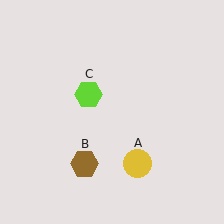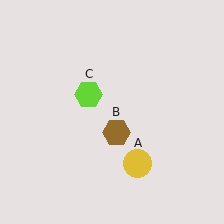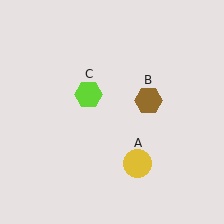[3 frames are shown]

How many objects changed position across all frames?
1 object changed position: brown hexagon (object B).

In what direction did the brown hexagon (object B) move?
The brown hexagon (object B) moved up and to the right.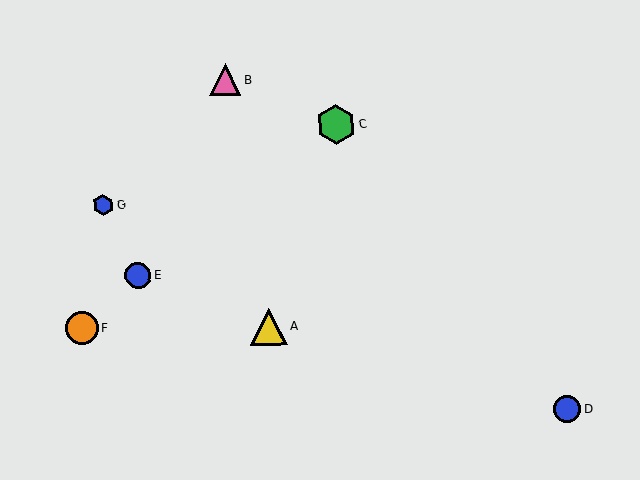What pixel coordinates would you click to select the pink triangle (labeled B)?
Click at (225, 80) to select the pink triangle B.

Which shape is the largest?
The green hexagon (labeled C) is the largest.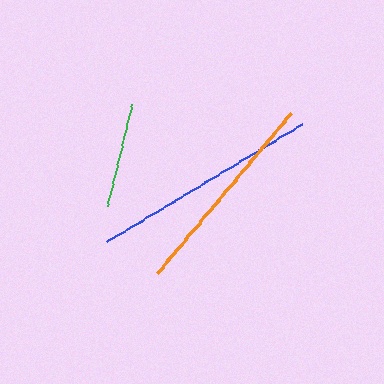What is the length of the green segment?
The green segment is approximately 105 pixels long.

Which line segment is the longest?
The blue line is the longest at approximately 228 pixels.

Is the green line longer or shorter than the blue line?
The blue line is longer than the green line.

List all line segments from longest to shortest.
From longest to shortest: blue, orange, green.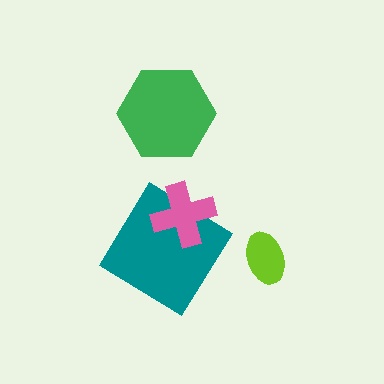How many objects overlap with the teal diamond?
1 object overlaps with the teal diamond.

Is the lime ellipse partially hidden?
No, no other shape covers it.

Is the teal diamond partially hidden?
Yes, it is partially covered by another shape.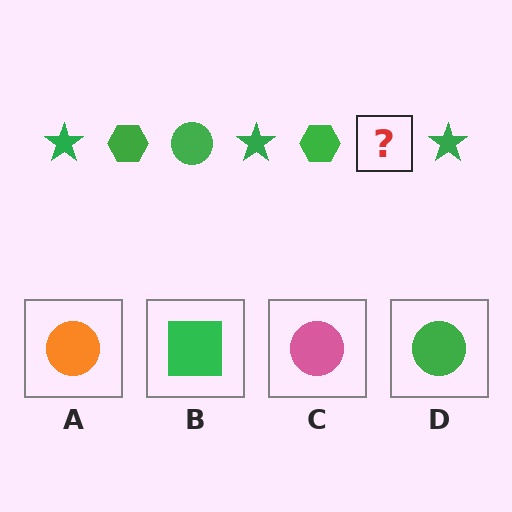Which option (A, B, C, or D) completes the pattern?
D.